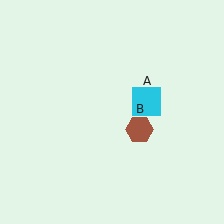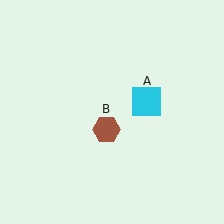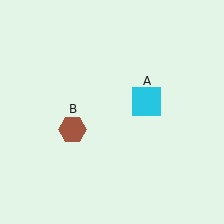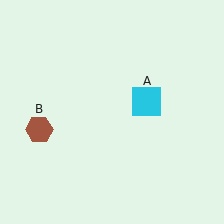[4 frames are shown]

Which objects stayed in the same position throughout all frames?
Cyan square (object A) remained stationary.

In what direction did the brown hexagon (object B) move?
The brown hexagon (object B) moved left.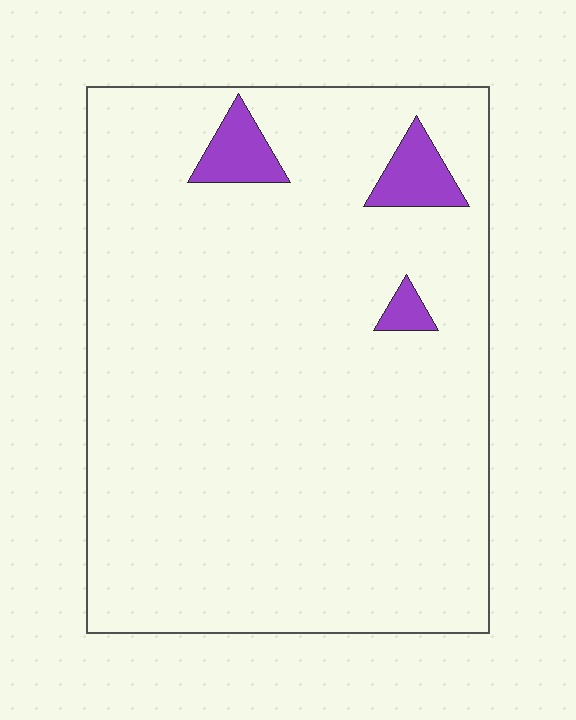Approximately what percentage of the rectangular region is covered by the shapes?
Approximately 5%.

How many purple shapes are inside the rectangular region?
3.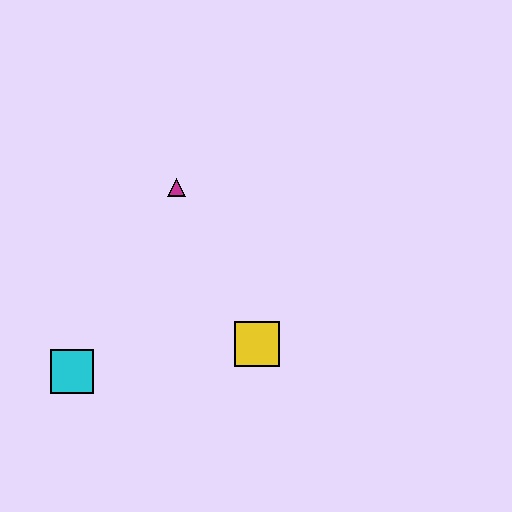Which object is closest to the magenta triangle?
The yellow square is closest to the magenta triangle.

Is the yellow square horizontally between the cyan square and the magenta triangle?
No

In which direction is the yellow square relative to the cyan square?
The yellow square is to the right of the cyan square.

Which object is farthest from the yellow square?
The cyan square is farthest from the yellow square.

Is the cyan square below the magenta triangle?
Yes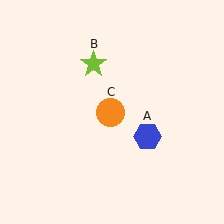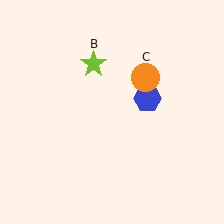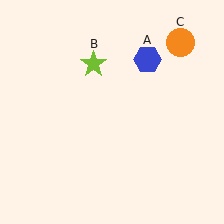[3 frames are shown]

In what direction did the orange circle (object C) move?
The orange circle (object C) moved up and to the right.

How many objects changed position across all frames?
2 objects changed position: blue hexagon (object A), orange circle (object C).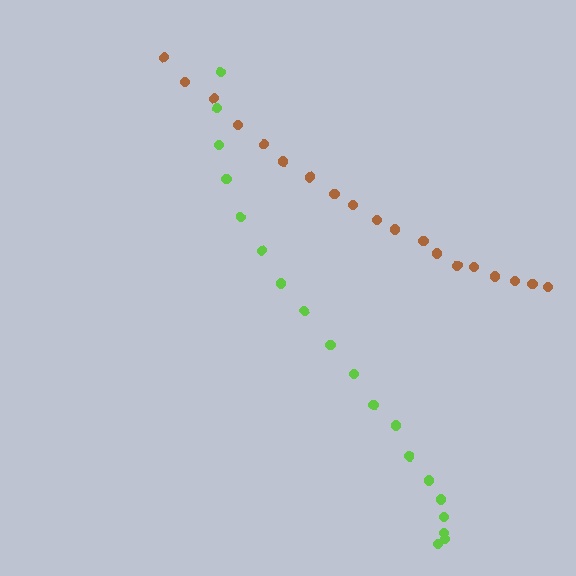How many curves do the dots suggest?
There are 2 distinct paths.